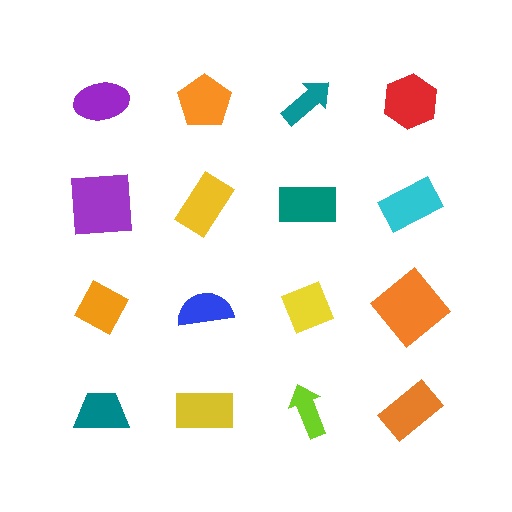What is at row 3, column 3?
A yellow diamond.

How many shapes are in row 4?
4 shapes.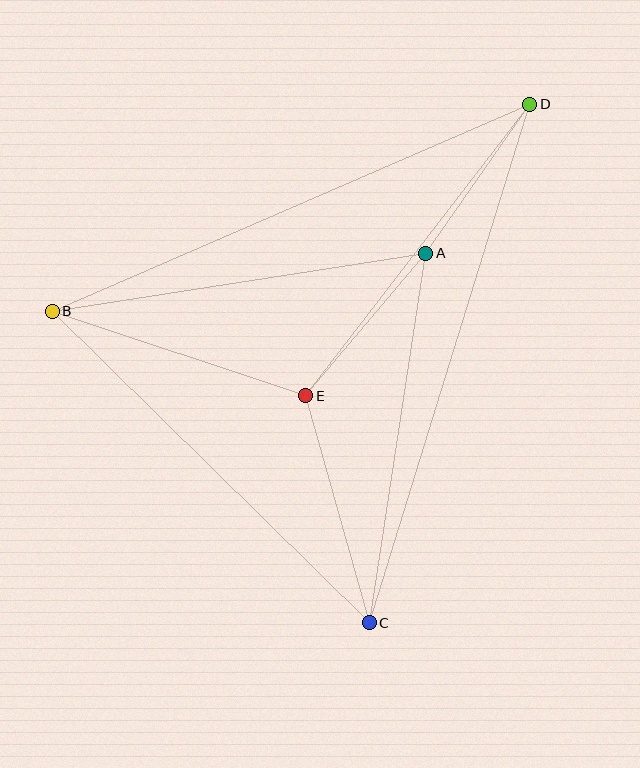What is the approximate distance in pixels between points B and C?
The distance between B and C is approximately 445 pixels.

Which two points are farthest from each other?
Points C and D are farthest from each other.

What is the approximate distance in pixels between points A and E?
The distance between A and E is approximately 186 pixels.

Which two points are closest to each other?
Points A and D are closest to each other.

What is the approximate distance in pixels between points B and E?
The distance between B and E is approximately 267 pixels.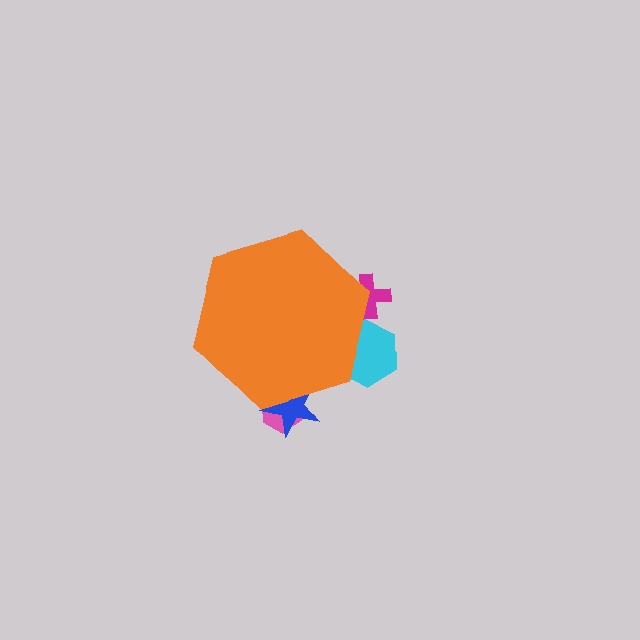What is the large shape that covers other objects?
An orange hexagon.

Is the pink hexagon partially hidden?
Yes, the pink hexagon is partially hidden behind the orange hexagon.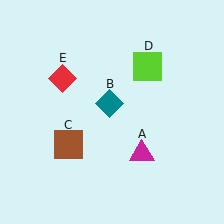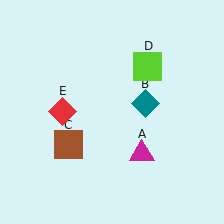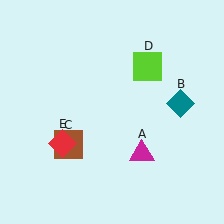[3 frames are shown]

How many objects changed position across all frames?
2 objects changed position: teal diamond (object B), red diamond (object E).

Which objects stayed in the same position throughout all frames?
Magenta triangle (object A) and brown square (object C) and lime square (object D) remained stationary.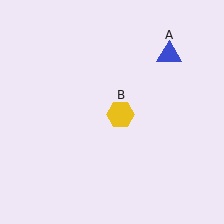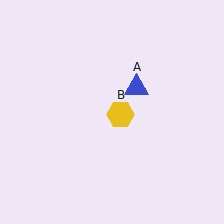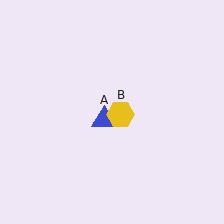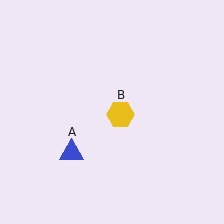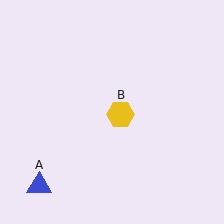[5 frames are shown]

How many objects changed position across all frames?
1 object changed position: blue triangle (object A).